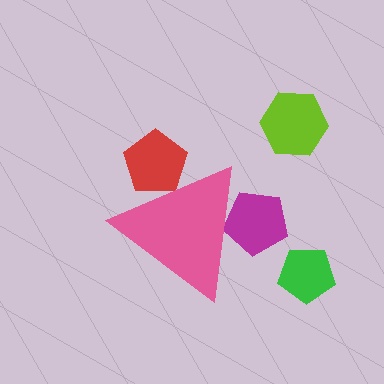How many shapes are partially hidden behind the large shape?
2 shapes are partially hidden.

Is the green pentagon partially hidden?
No, the green pentagon is fully visible.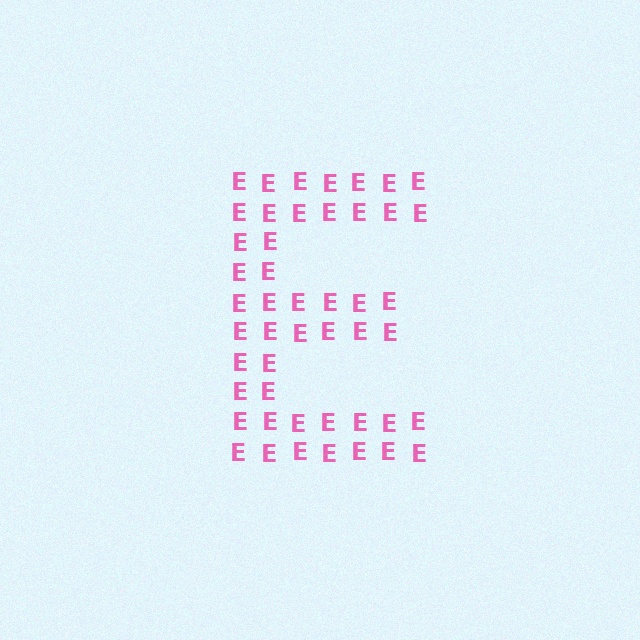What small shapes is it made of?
It is made of small letter E's.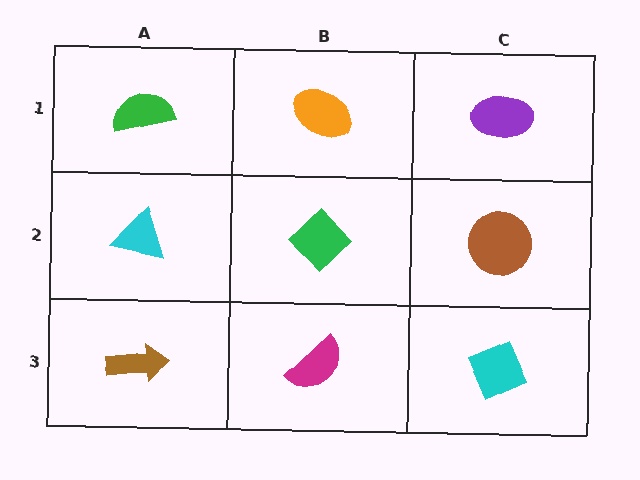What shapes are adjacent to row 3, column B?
A green diamond (row 2, column B), a brown arrow (row 3, column A), a cyan diamond (row 3, column C).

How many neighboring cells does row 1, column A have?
2.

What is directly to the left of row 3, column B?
A brown arrow.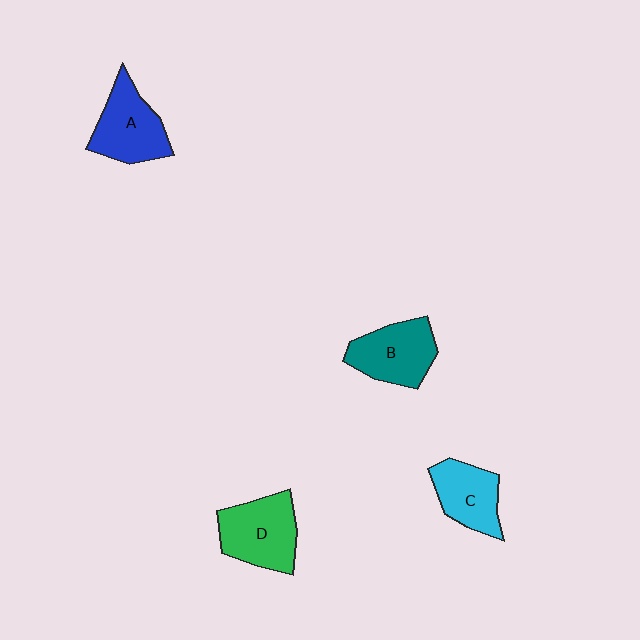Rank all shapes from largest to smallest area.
From largest to smallest: D (green), A (blue), B (teal), C (cyan).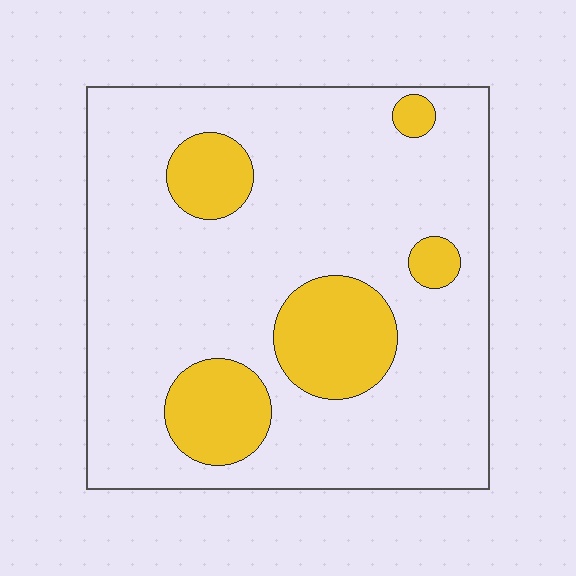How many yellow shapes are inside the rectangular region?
5.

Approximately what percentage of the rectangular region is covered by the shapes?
Approximately 20%.